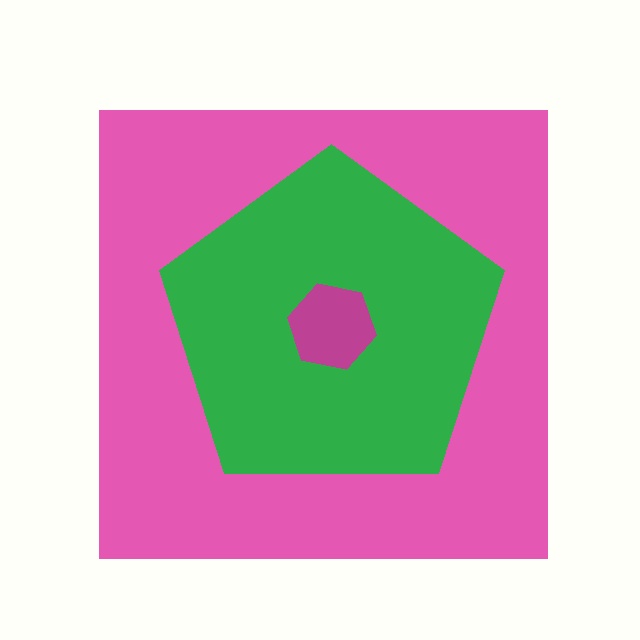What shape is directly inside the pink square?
The green pentagon.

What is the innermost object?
The magenta hexagon.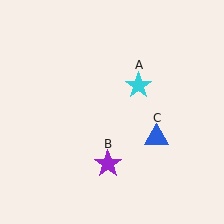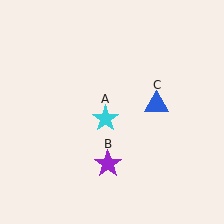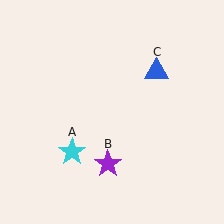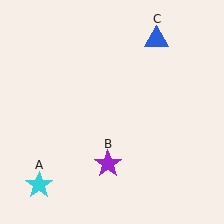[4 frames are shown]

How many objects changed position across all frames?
2 objects changed position: cyan star (object A), blue triangle (object C).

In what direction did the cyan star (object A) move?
The cyan star (object A) moved down and to the left.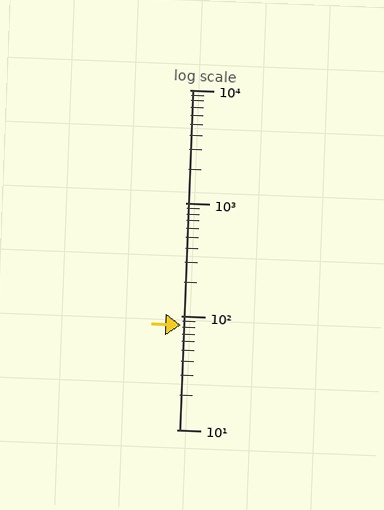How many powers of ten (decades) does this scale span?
The scale spans 3 decades, from 10 to 10000.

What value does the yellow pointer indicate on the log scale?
The pointer indicates approximately 84.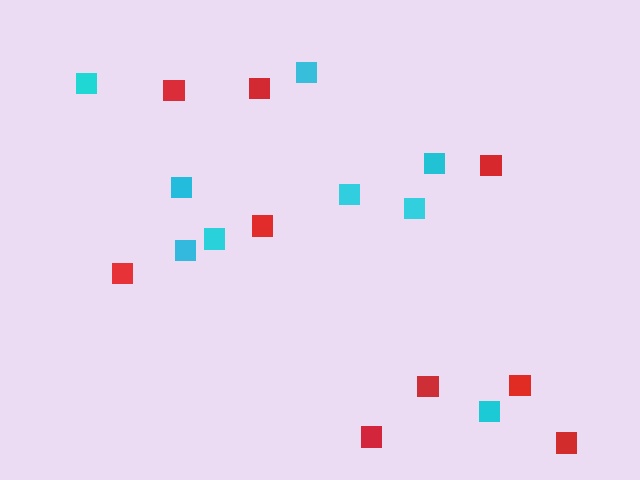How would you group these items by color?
There are 2 groups: one group of red squares (9) and one group of cyan squares (9).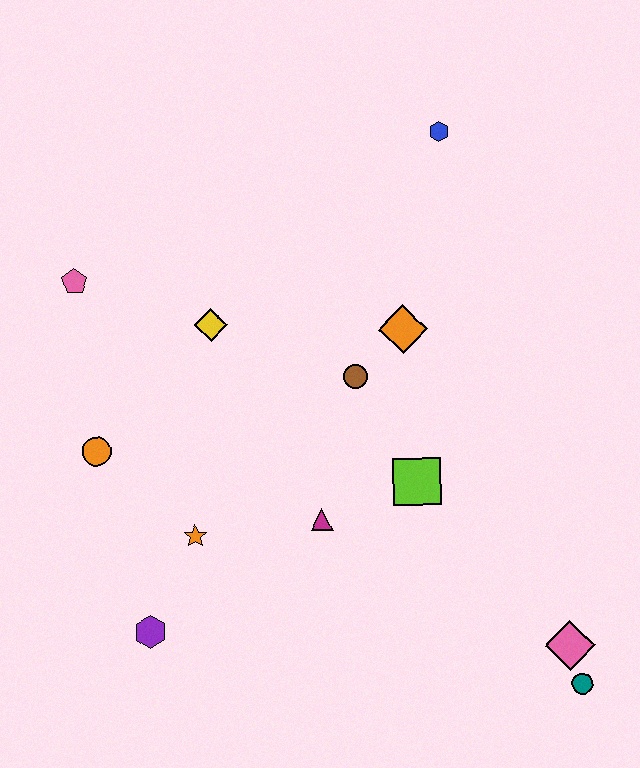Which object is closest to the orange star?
The purple hexagon is closest to the orange star.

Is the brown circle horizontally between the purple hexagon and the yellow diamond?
No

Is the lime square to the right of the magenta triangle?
Yes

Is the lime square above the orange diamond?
No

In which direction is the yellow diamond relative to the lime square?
The yellow diamond is to the left of the lime square.